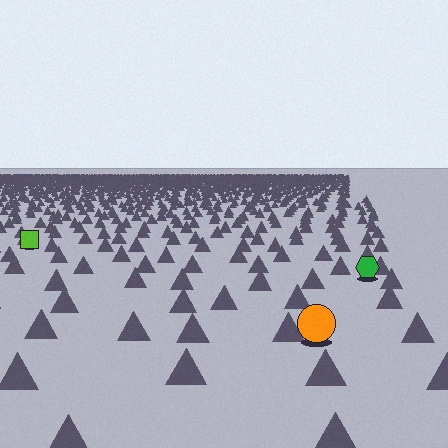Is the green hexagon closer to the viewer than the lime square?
Yes. The green hexagon is closer — you can tell from the texture gradient: the ground texture is coarser near it.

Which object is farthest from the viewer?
The lime square is farthest from the viewer. It appears smaller and the ground texture around it is denser.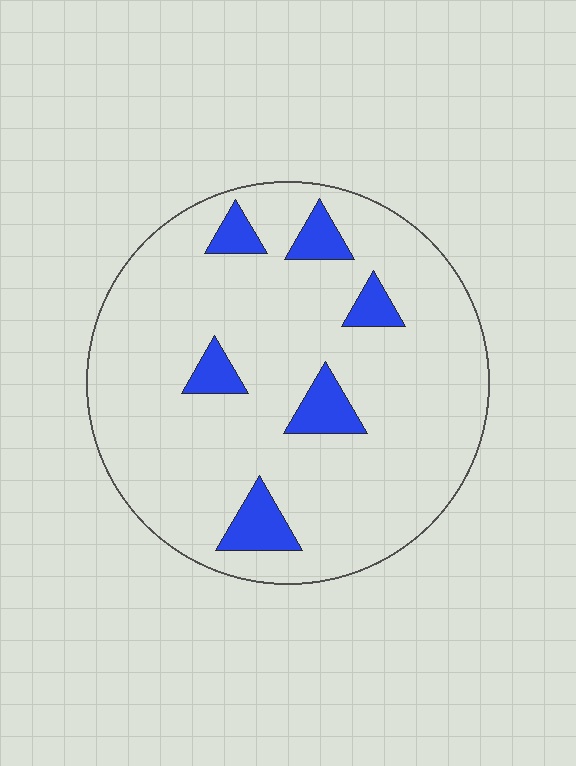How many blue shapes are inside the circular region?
6.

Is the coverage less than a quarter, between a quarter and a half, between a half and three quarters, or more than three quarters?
Less than a quarter.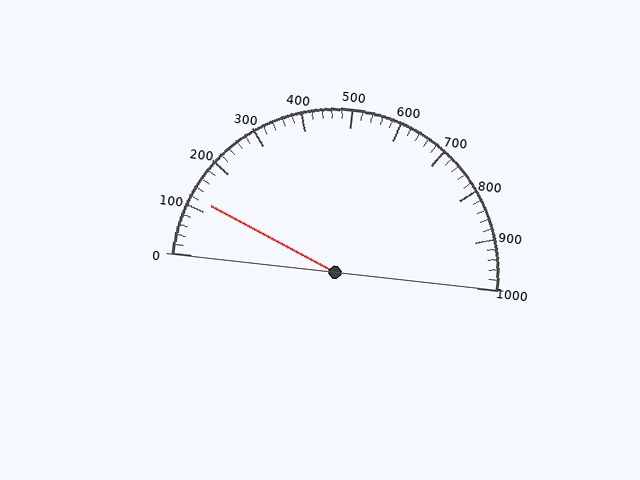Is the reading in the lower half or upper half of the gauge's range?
The reading is in the lower half of the range (0 to 1000).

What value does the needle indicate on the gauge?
The needle indicates approximately 120.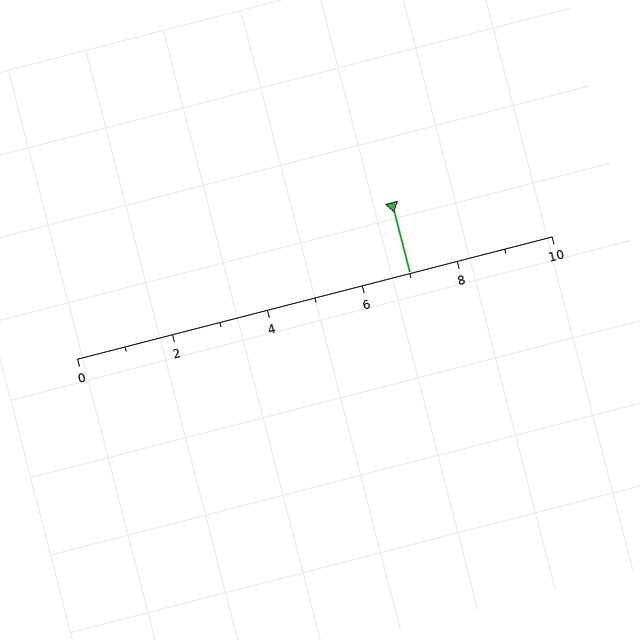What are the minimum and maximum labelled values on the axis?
The axis runs from 0 to 10.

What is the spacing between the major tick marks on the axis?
The major ticks are spaced 2 apart.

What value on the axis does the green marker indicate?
The marker indicates approximately 7.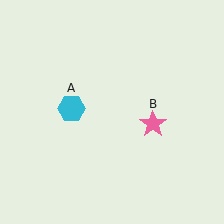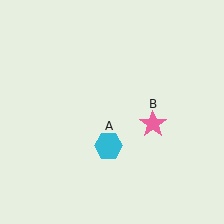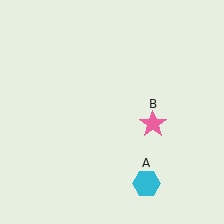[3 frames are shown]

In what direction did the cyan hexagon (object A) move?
The cyan hexagon (object A) moved down and to the right.